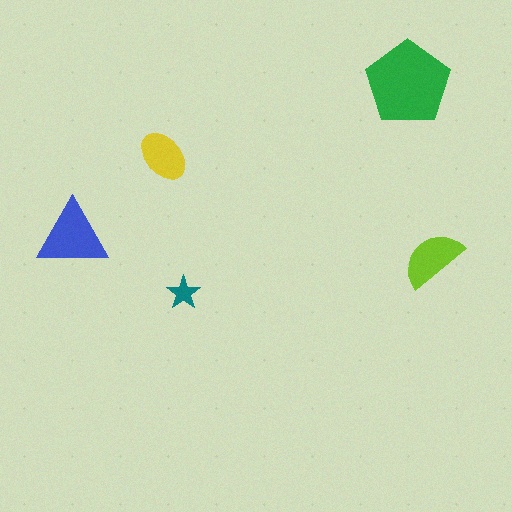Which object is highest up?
The green pentagon is topmost.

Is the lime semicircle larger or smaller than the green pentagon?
Smaller.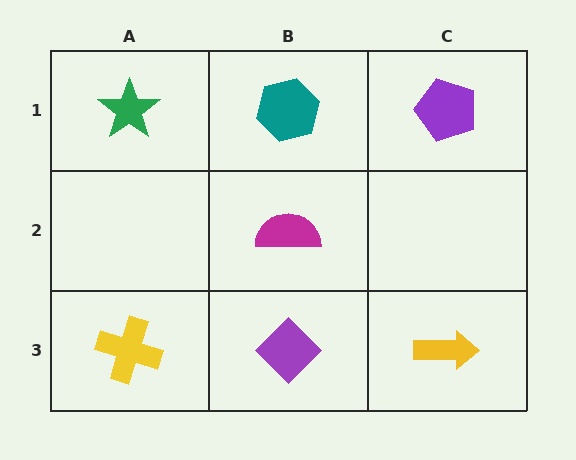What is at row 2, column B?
A magenta semicircle.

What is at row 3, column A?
A yellow cross.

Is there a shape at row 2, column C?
No, that cell is empty.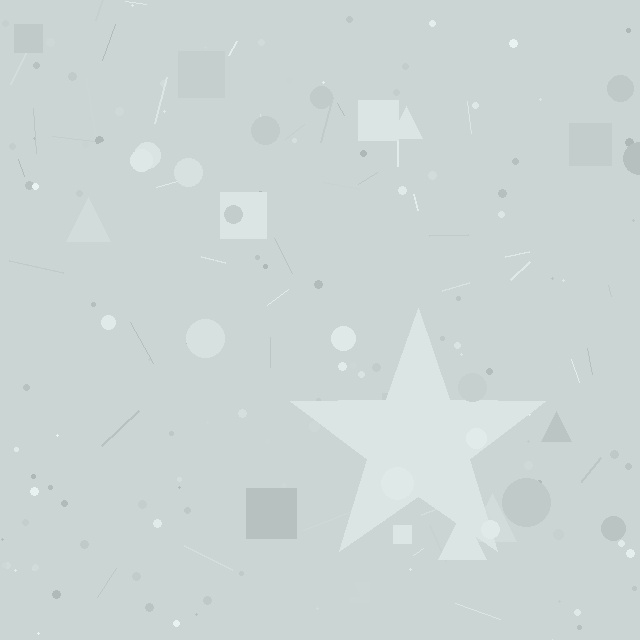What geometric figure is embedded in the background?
A star is embedded in the background.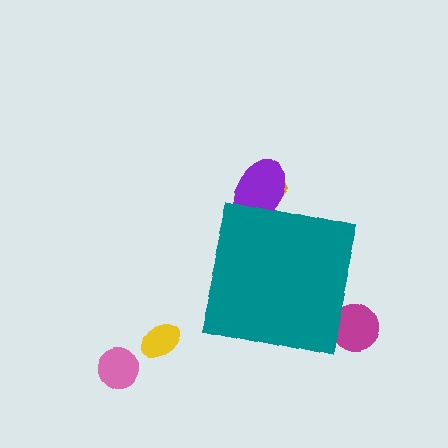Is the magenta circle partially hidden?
Yes, the magenta circle is partially hidden behind the teal square.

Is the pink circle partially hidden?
No, the pink circle is fully visible.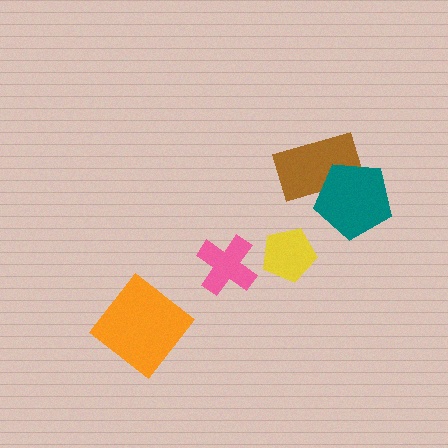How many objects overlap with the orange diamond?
0 objects overlap with the orange diamond.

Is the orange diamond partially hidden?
No, no other shape covers it.